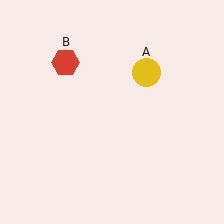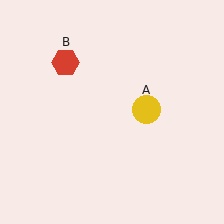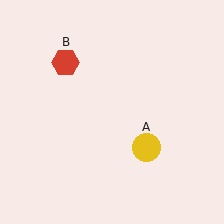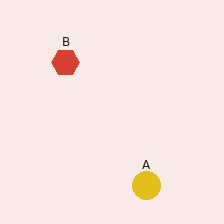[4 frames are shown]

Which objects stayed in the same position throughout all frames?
Red hexagon (object B) remained stationary.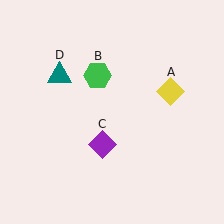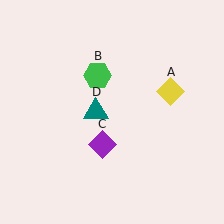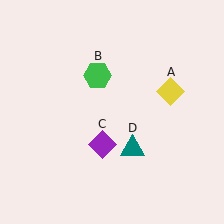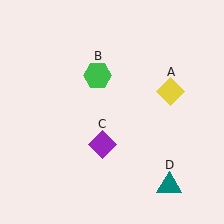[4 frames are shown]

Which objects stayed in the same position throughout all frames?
Yellow diamond (object A) and green hexagon (object B) and purple diamond (object C) remained stationary.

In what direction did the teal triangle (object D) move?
The teal triangle (object D) moved down and to the right.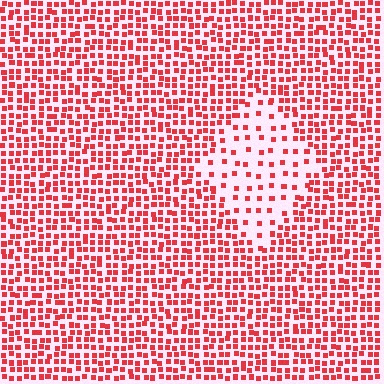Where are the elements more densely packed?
The elements are more densely packed outside the diamond boundary.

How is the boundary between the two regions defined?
The boundary is defined by a change in element density (approximately 2.6x ratio). All elements are the same color, size, and shape.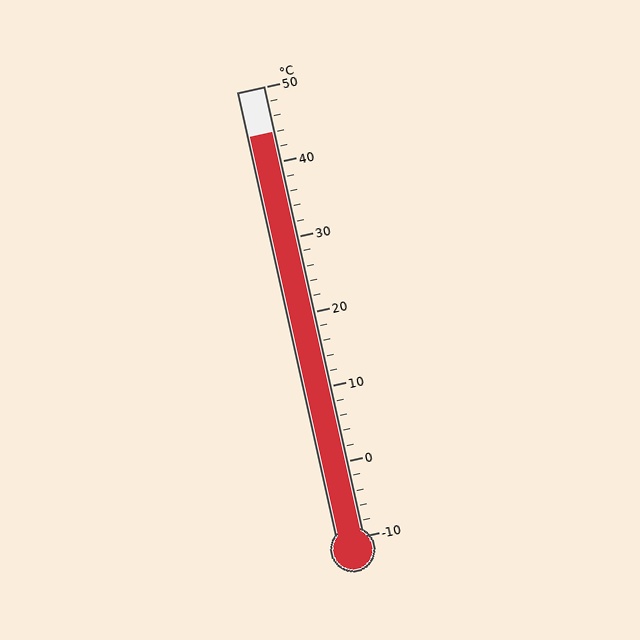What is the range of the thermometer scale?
The thermometer scale ranges from -10°C to 50°C.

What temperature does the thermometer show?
The thermometer shows approximately 44°C.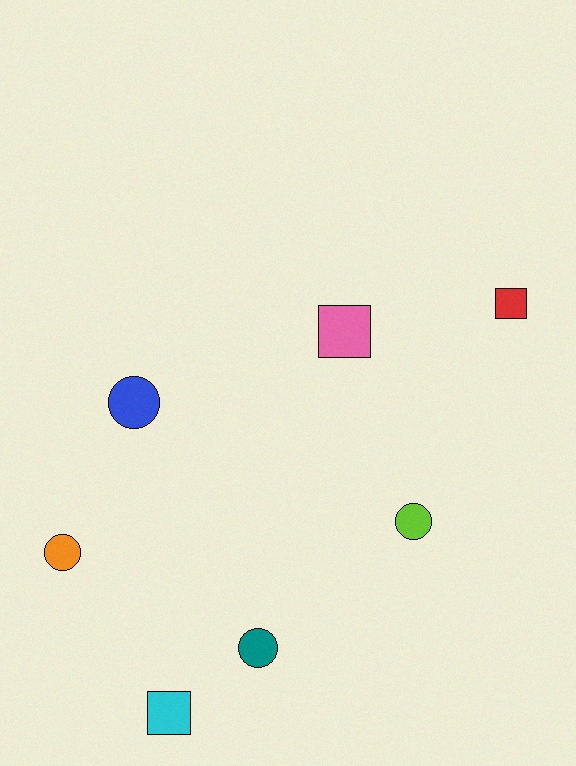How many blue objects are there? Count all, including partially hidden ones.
There is 1 blue object.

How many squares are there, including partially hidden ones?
There are 3 squares.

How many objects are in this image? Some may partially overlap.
There are 7 objects.